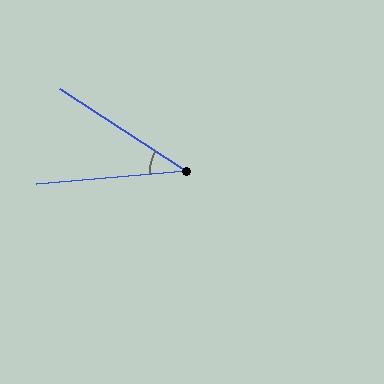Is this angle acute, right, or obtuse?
It is acute.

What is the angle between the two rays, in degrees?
Approximately 38 degrees.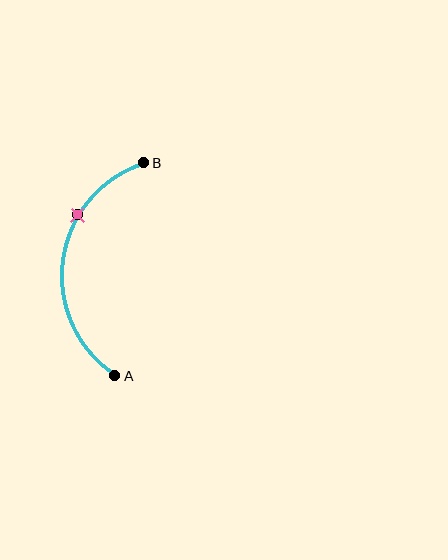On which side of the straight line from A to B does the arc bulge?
The arc bulges to the left of the straight line connecting A and B.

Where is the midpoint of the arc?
The arc midpoint is the point on the curve farthest from the straight line joining A and B. It sits to the left of that line.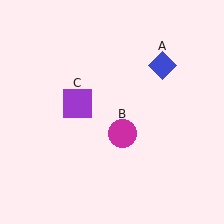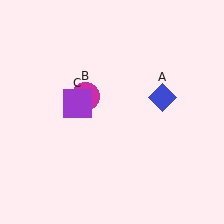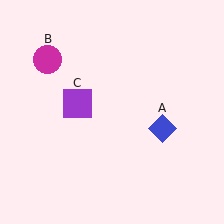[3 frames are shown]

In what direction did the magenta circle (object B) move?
The magenta circle (object B) moved up and to the left.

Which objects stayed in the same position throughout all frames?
Purple square (object C) remained stationary.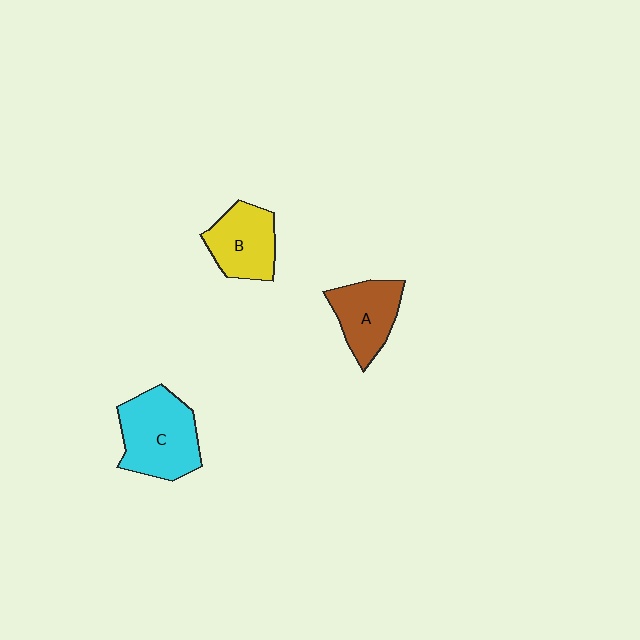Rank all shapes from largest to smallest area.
From largest to smallest: C (cyan), B (yellow), A (brown).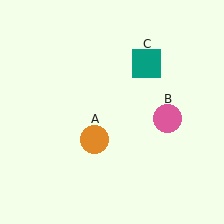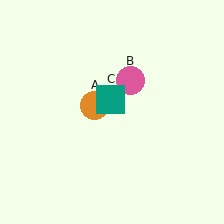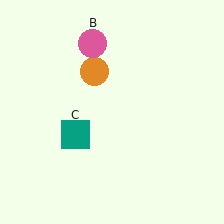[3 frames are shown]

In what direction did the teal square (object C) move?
The teal square (object C) moved down and to the left.